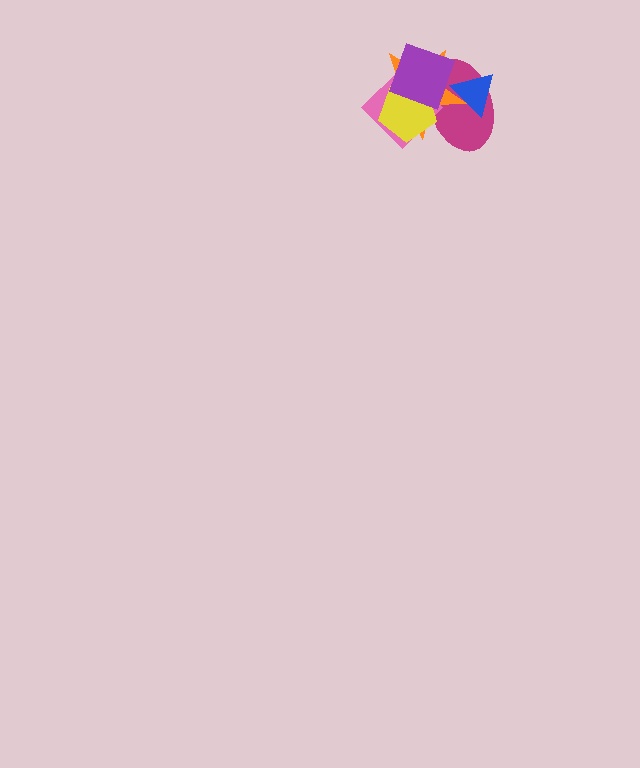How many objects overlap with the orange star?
5 objects overlap with the orange star.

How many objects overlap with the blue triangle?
3 objects overlap with the blue triangle.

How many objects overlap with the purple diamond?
5 objects overlap with the purple diamond.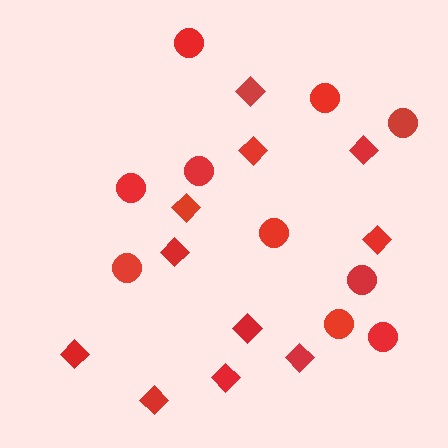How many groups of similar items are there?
There are 2 groups: one group of diamonds (11) and one group of circles (10).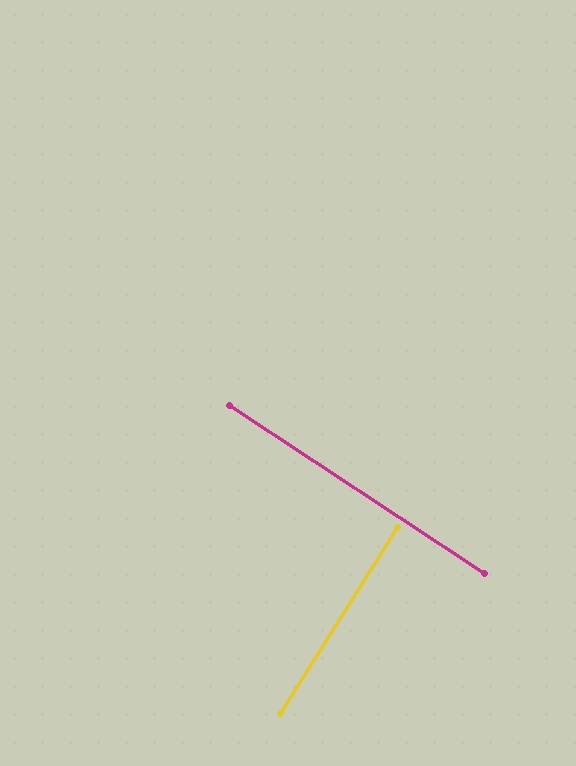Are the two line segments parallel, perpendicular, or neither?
Perpendicular — they meet at approximately 89°.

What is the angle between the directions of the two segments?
Approximately 89 degrees.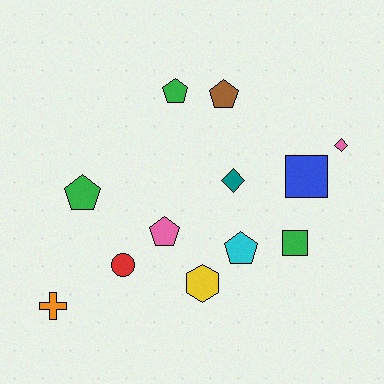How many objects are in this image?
There are 12 objects.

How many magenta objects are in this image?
There are no magenta objects.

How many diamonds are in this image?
There are 2 diamonds.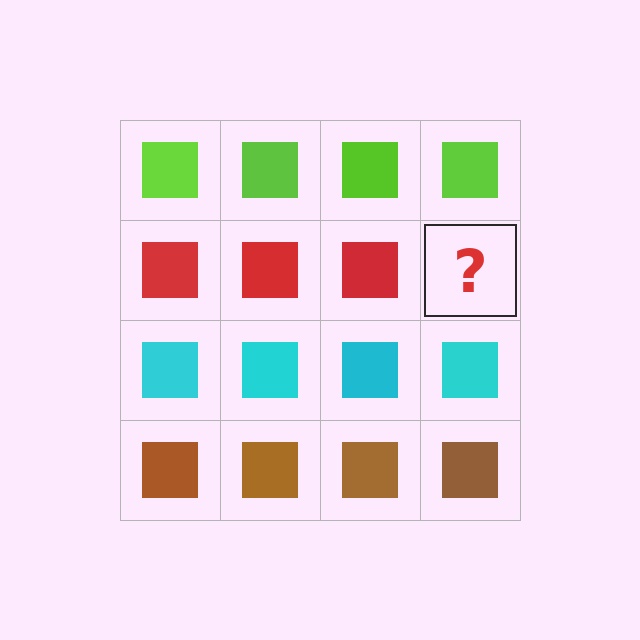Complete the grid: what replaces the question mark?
The question mark should be replaced with a red square.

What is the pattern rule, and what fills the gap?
The rule is that each row has a consistent color. The gap should be filled with a red square.